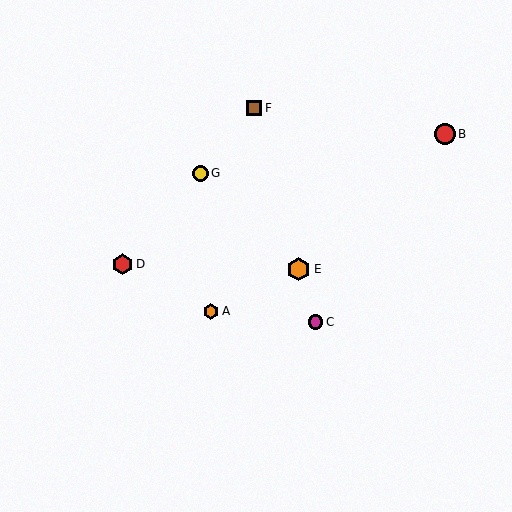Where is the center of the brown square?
The center of the brown square is at (254, 108).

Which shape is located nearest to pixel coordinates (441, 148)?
The red circle (labeled B) at (445, 134) is nearest to that location.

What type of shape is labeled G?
Shape G is a yellow circle.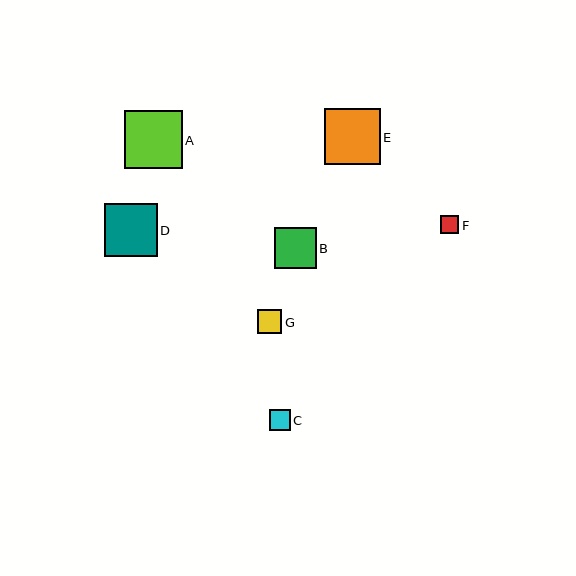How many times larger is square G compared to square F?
Square G is approximately 1.3 times the size of square F.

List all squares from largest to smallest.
From largest to smallest: A, E, D, B, G, C, F.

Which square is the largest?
Square A is the largest with a size of approximately 58 pixels.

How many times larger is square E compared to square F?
Square E is approximately 3.0 times the size of square F.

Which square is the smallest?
Square F is the smallest with a size of approximately 18 pixels.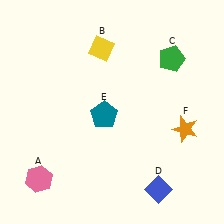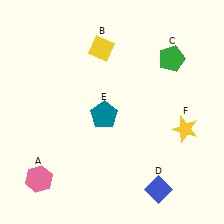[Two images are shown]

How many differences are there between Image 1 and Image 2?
There is 1 difference between the two images.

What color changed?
The star (F) changed from orange in Image 1 to yellow in Image 2.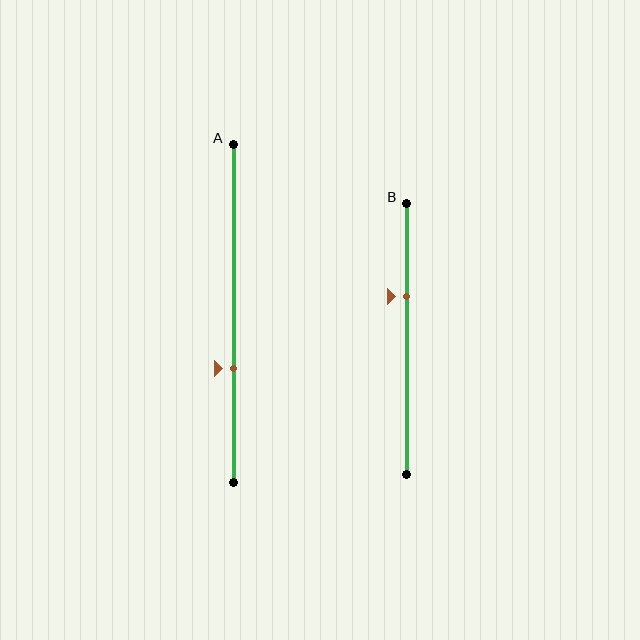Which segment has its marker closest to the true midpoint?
Segment B has its marker closest to the true midpoint.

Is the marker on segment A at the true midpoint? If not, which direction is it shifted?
No, the marker on segment A is shifted downward by about 16% of the segment length.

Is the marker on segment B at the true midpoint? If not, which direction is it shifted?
No, the marker on segment B is shifted upward by about 16% of the segment length.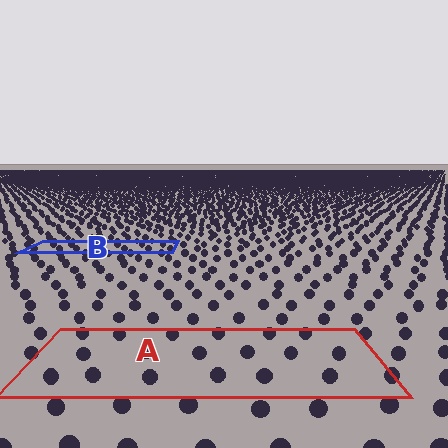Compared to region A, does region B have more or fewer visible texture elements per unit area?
Region B has more texture elements per unit area — they are packed more densely because it is farther away.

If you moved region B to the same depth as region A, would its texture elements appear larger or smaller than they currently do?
They would appear larger. At a closer depth, the same texture elements are projected at a bigger on-screen size.